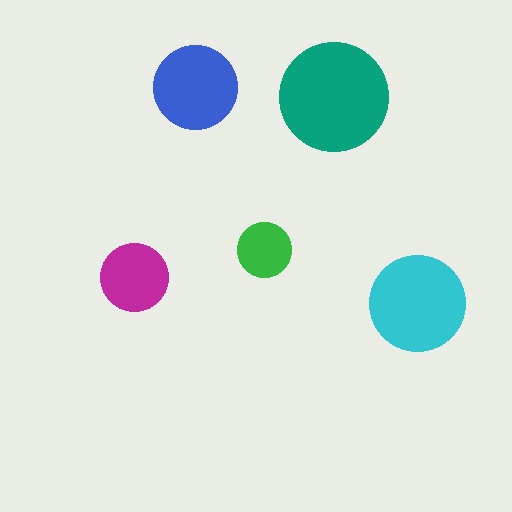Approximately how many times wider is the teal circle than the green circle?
About 2 times wider.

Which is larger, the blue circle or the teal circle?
The teal one.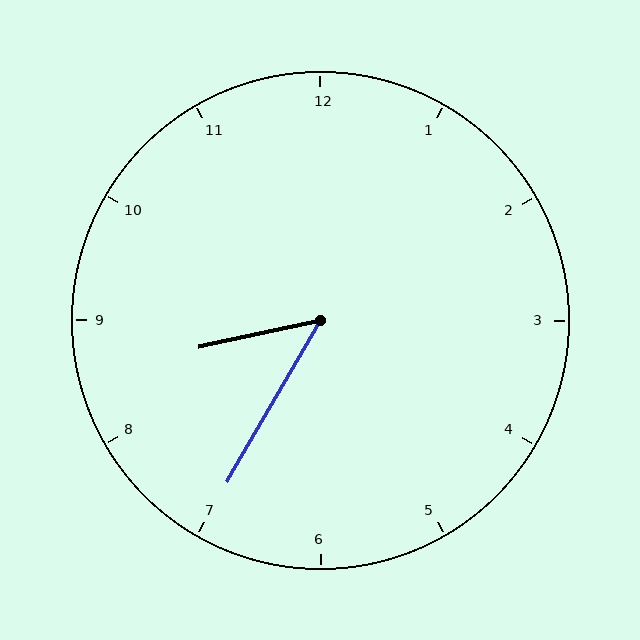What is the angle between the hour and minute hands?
Approximately 48 degrees.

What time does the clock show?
8:35.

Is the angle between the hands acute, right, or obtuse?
It is acute.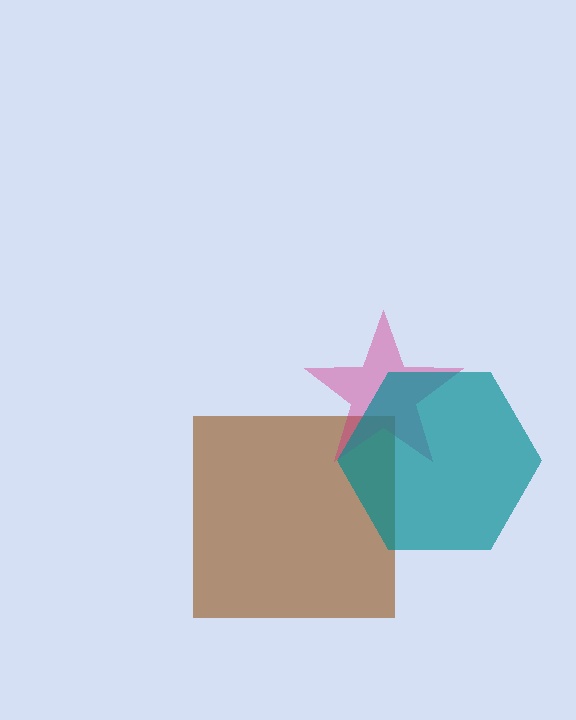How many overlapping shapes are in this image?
There are 3 overlapping shapes in the image.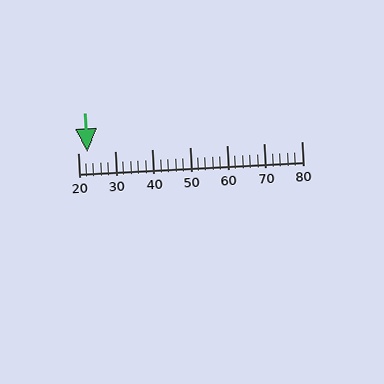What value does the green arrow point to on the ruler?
The green arrow points to approximately 23.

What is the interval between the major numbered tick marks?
The major tick marks are spaced 10 units apart.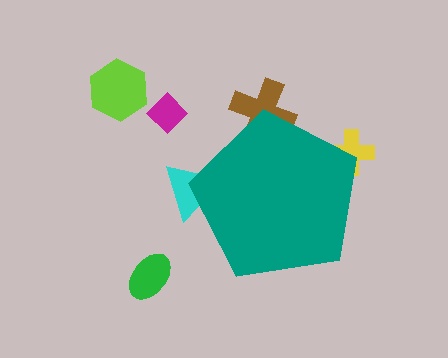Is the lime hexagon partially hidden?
No, the lime hexagon is fully visible.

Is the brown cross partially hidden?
Yes, the brown cross is partially hidden behind the teal pentagon.